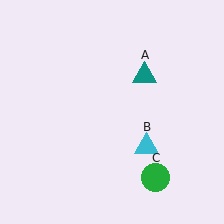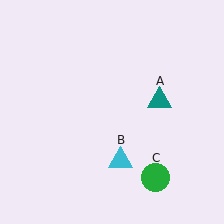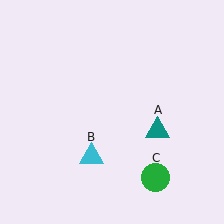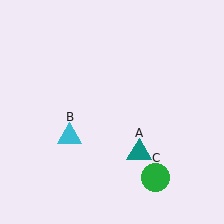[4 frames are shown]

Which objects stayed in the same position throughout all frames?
Green circle (object C) remained stationary.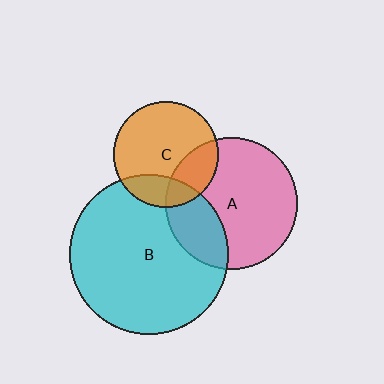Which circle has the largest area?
Circle B (cyan).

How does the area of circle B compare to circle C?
Approximately 2.3 times.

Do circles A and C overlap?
Yes.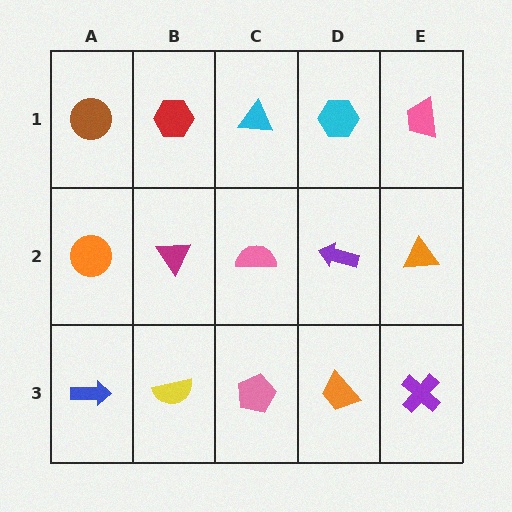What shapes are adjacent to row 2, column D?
A cyan hexagon (row 1, column D), an orange trapezoid (row 3, column D), a pink semicircle (row 2, column C), an orange triangle (row 2, column E).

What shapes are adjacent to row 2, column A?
A brown circle (row 1, column A), a blue arrow (row 3, column A), a magenta triangle (row 2, column B).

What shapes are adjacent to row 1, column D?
A purple arrow (row 2, column D), a cyan triangle (row 1, column C), a pink trapezoid (row 1, column E).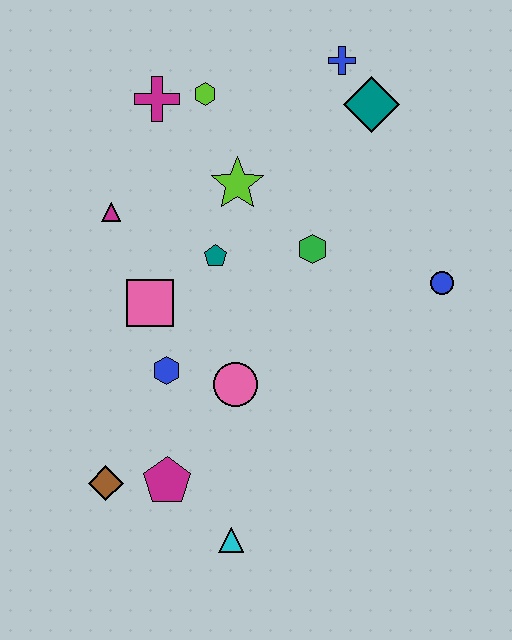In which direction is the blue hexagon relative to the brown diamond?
The blue hexagon is above the brown diamond.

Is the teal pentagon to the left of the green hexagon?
Yes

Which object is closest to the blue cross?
The teal diamond is closest to the blue cross.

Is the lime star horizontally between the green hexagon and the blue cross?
No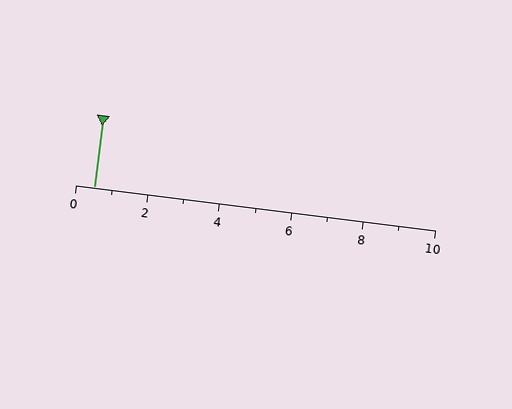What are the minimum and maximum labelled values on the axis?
The axis runs from 0 to 10.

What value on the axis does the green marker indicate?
The marker indicates approximately 0.5.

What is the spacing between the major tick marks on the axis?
The major ticks are spaced 2 apart.